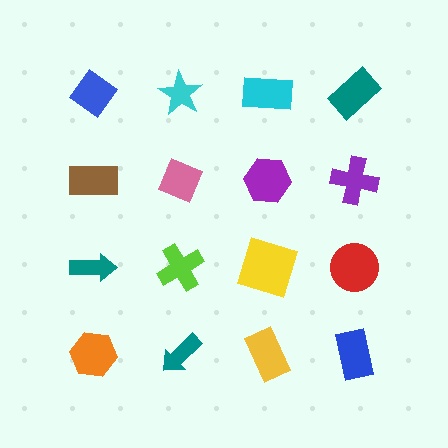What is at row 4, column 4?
A blue rectangle.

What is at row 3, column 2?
A lime cross.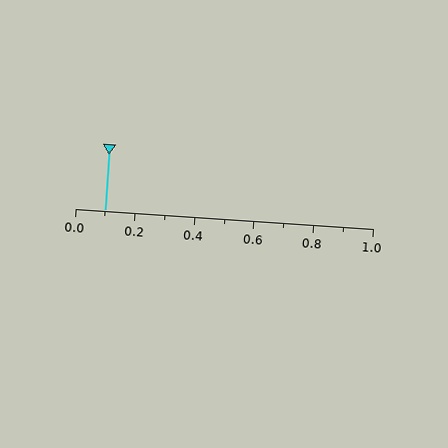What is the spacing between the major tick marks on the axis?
The major ticks are spaced 0.2 apart.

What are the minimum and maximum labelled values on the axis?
The axis runs from 0.0 to 1.0.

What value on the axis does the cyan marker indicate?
The marker indicates approximately 0.1.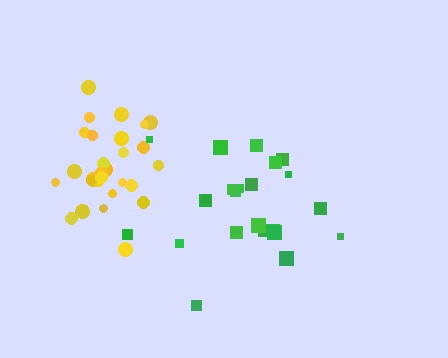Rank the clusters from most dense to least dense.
yellow, green.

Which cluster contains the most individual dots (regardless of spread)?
Yellow (29).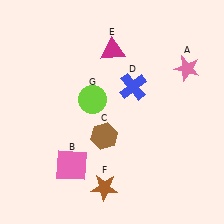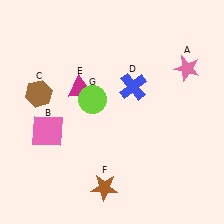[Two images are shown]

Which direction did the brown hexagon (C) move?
The brown hexagon (C) moved left.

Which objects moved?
The objects that moved are: the pink square (B), the brown hexagon (C), the magenta triangle (E).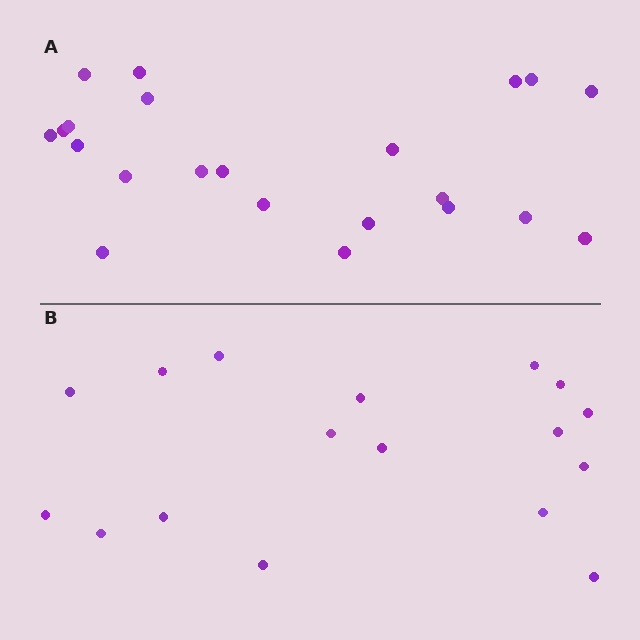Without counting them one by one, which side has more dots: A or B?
Region A (the top region) has more dots.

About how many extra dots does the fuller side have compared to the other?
Region A has about 5 more dots than region B.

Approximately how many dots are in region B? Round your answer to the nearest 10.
About 20 dots. (The exact count is 17, which rounds to 20.)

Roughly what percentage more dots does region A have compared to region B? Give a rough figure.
About 30% more.